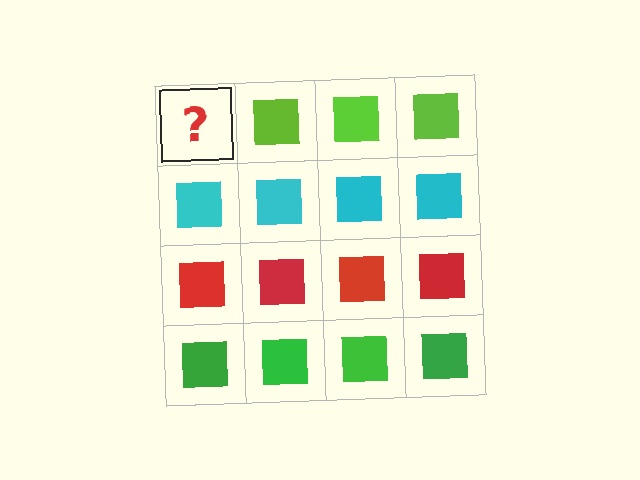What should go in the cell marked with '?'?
The missing cell should contain a lime square.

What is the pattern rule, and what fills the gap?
The rule is that each row has a consistent color. The gap should be filled with a lime square.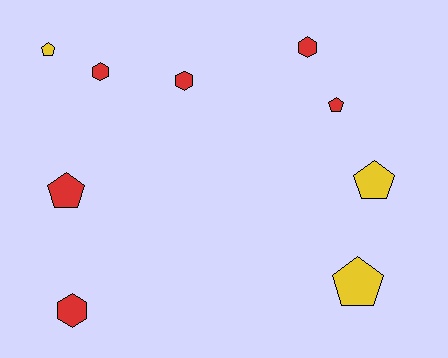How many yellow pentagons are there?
There are 3 yellow pentagons.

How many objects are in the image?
There are 9 objects.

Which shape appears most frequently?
Pentagon, with 5 objects.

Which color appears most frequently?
Red, with 6 objects.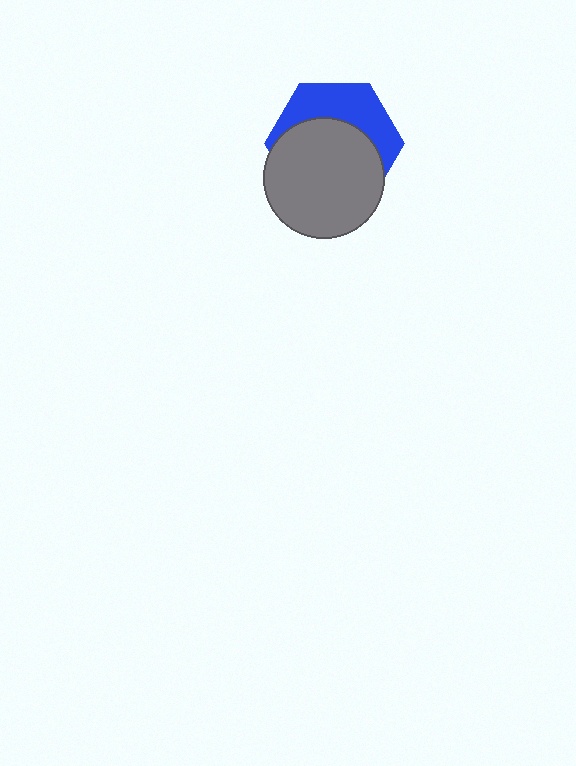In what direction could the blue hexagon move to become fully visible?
The blue hexagon could move up. That would shift it out from behind the gray circle entirely.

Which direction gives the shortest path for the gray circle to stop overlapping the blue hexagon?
Moving down gives the shortest separation.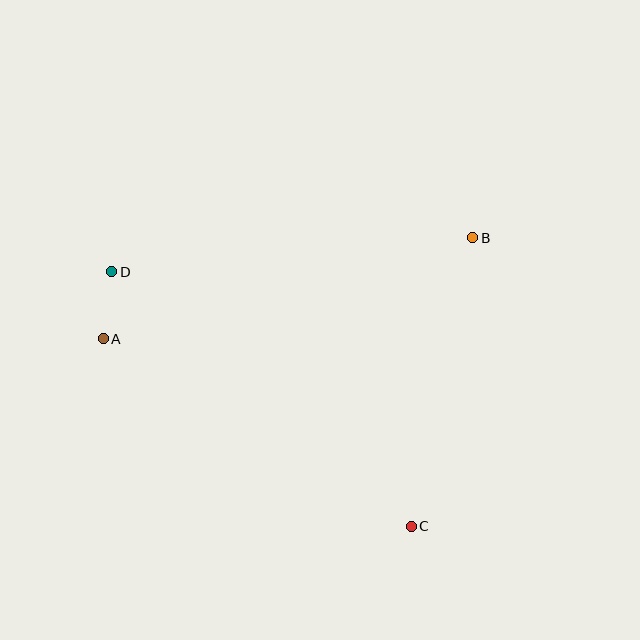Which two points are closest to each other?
Points A and D are closest to each other.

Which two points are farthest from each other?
Points C and D are farthest from each other.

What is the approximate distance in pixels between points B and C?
The distance between B and C is approximately 295 pixels.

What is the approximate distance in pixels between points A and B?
The distance between A and B is approximately 383 pixels.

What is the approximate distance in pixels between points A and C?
The distance between A and C is approximately 361 pixels.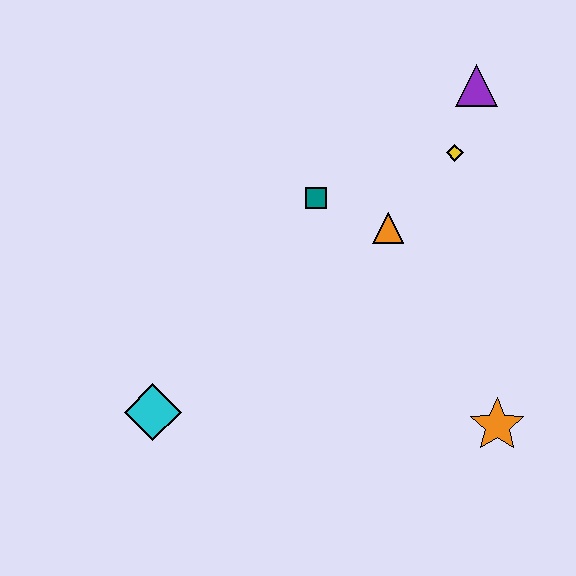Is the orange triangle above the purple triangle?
No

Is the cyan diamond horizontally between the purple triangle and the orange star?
No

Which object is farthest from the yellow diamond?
The cyan diamond is farthest from the yellow diamond.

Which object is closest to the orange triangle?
The teal square is closest to the orange triangle.